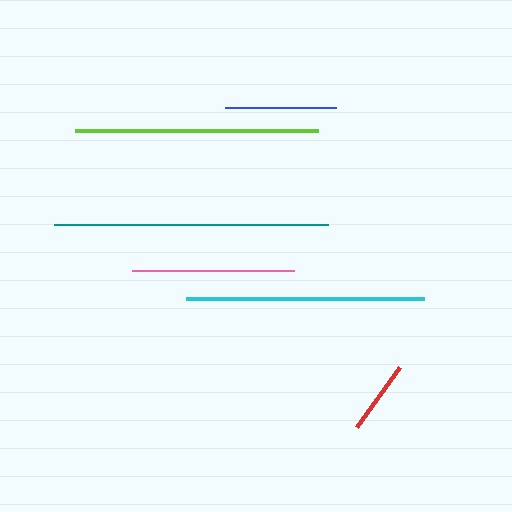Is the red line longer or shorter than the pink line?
The pink line is longer than the red line.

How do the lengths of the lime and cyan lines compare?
The lime and cyan lines are approximately the same length.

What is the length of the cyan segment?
The cyan segment is approximately 238 pixels long.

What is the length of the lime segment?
The lime segment is approximately 243 pixels long.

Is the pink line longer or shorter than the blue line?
The pink line is longer than the blue line.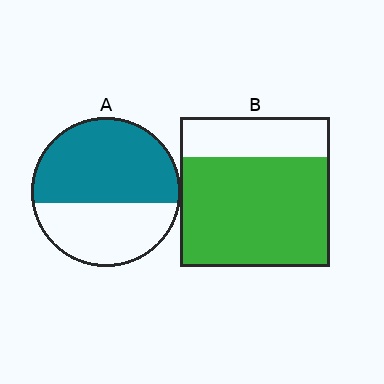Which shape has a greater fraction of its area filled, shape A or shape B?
Shape B.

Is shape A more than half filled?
Yes.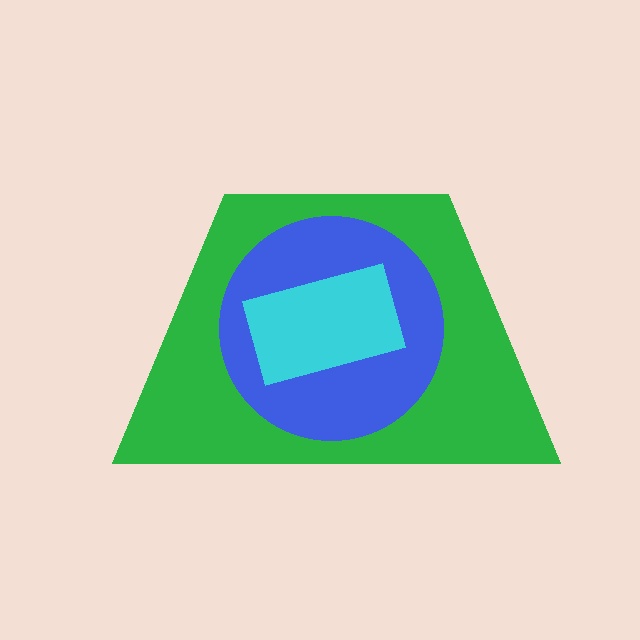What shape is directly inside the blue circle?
The cyan rectangle.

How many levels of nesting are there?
3.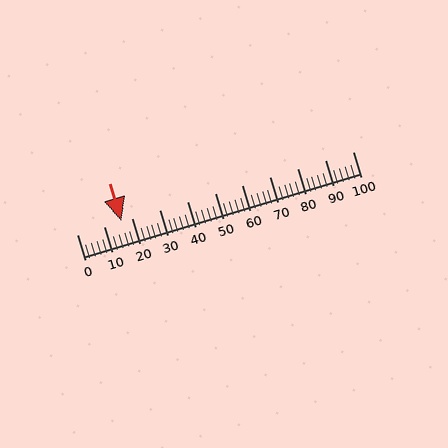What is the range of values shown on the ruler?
The ruler shows values from 0 to 100.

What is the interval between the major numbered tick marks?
The major tick marks are spaced 10 units apart.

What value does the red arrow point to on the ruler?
The red arrow points to approximately 16.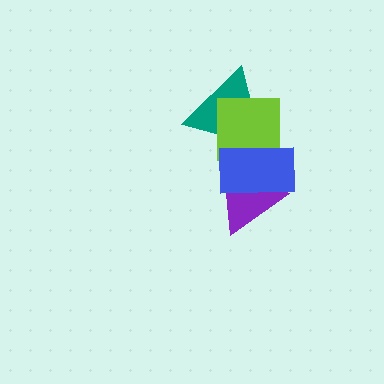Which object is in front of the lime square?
The blue rectangle is in front of the lime square.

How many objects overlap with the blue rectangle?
3 objects overlap with the blue rectangle.